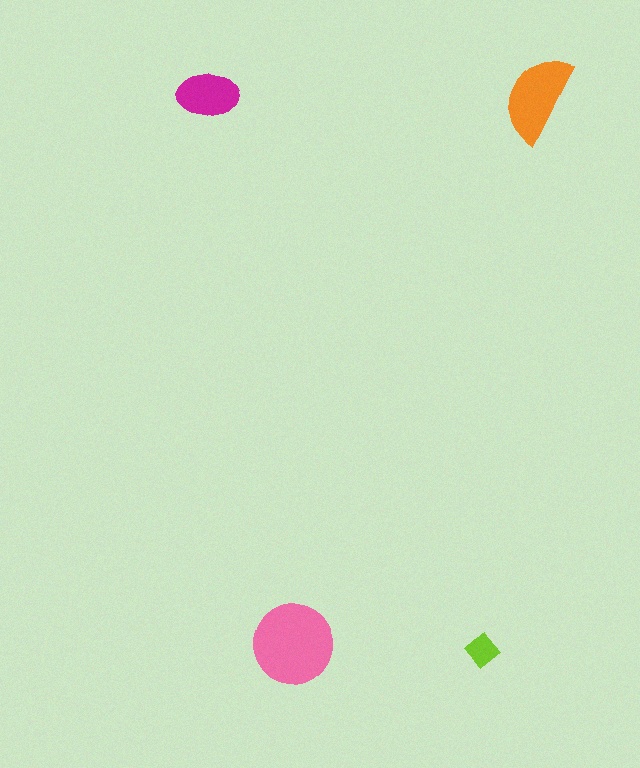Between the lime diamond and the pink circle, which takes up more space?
The pink circle.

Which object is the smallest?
The lime diamond.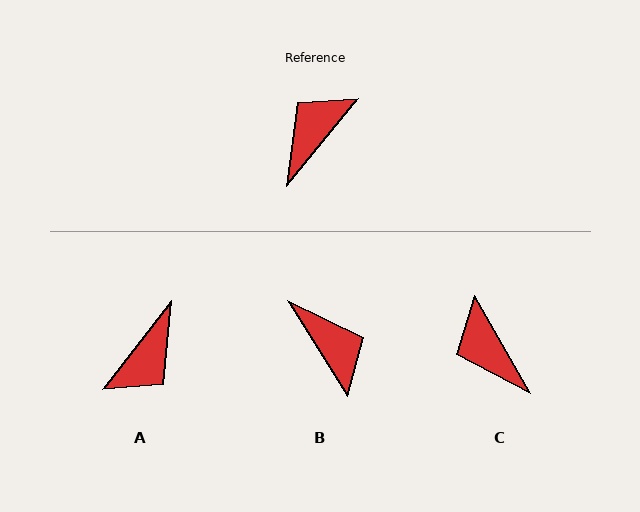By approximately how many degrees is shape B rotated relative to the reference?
Approximately 108 degrees clockwise.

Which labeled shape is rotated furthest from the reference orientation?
A, about 178 degrees away.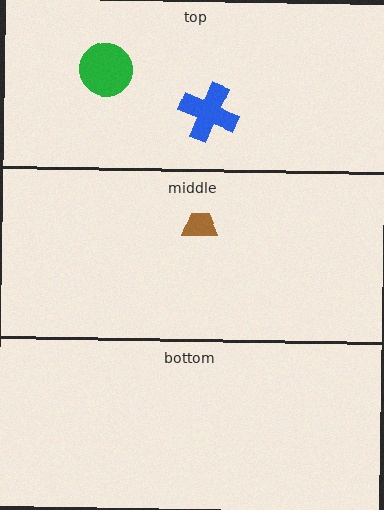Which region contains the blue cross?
The top region.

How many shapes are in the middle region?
1.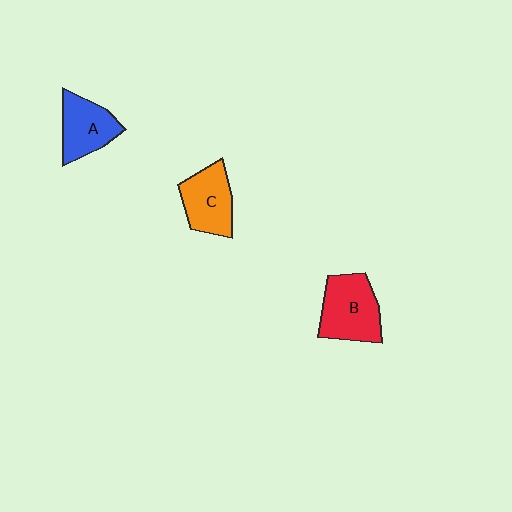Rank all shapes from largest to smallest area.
From largest to smallest: B (red), C (orange), A (blue).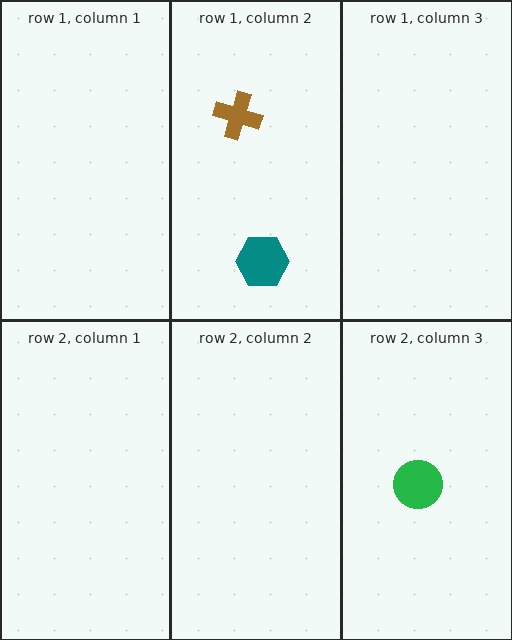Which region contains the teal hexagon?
The row 1, column 2 region.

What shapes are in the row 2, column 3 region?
The green circle.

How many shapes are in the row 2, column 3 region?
1.